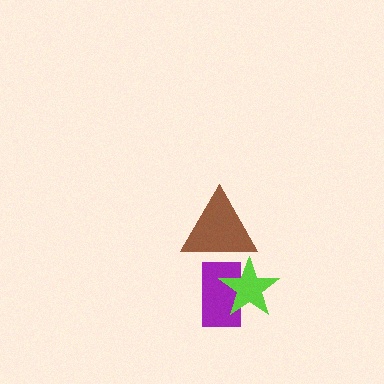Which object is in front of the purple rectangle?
The lime star is in front of the purple rectangle.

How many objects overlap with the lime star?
2 objects overlap with the lime star.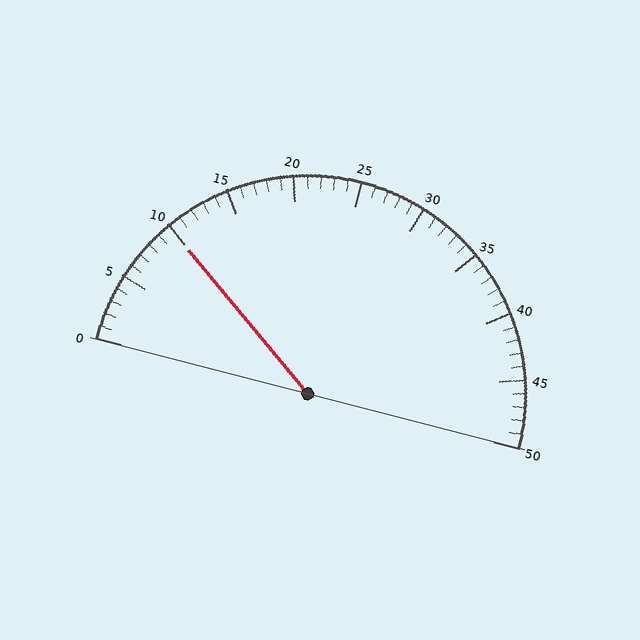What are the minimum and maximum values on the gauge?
The gauge ranges from 0 to 50.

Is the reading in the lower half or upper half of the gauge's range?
The reading is in the lower half of the range (0 to 50).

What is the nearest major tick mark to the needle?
The nearest major tick mark is 10.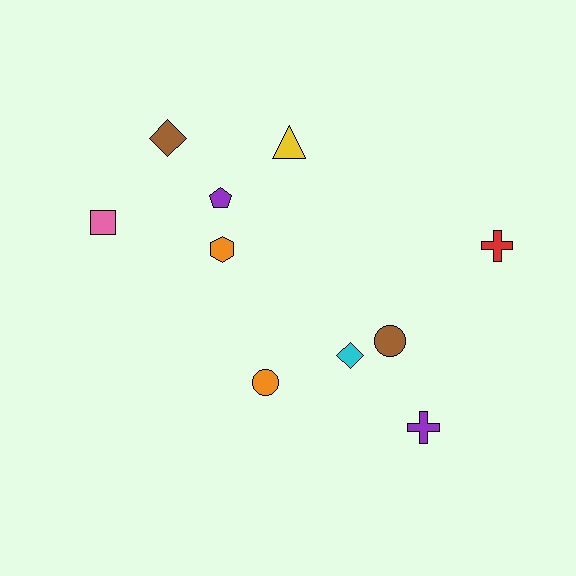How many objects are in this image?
There are 10 objects.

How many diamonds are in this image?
There are 2 diamonds.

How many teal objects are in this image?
There are no teal objects.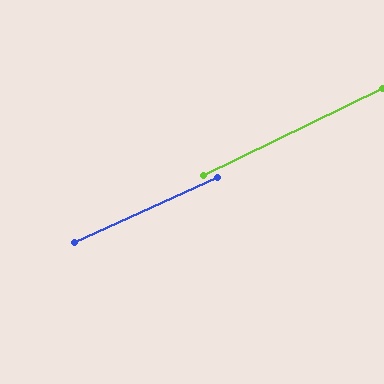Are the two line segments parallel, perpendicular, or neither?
Parallel — their directions differ by only 1.8°.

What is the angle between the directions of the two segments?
Approximately 2 degrees.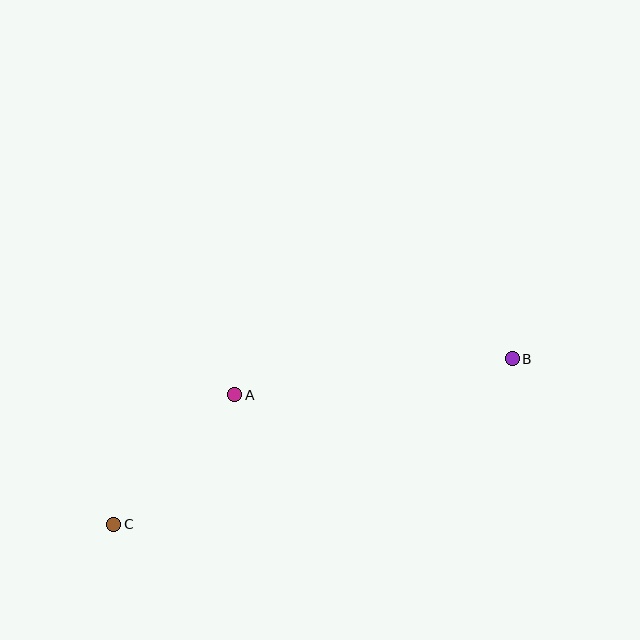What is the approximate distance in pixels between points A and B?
The distance between A and B is approximately 280 pixels.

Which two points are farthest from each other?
Points B and C are farthest from each other.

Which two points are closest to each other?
Points A and C are closest to each other.